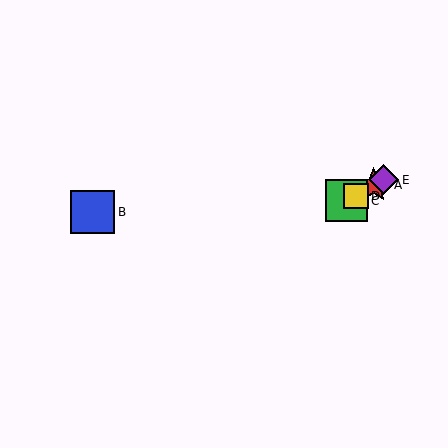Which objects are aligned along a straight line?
Objects A, C, D, E are aligned along a straight line.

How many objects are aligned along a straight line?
4 objects (A, C, D, E) are aligned along a straight line.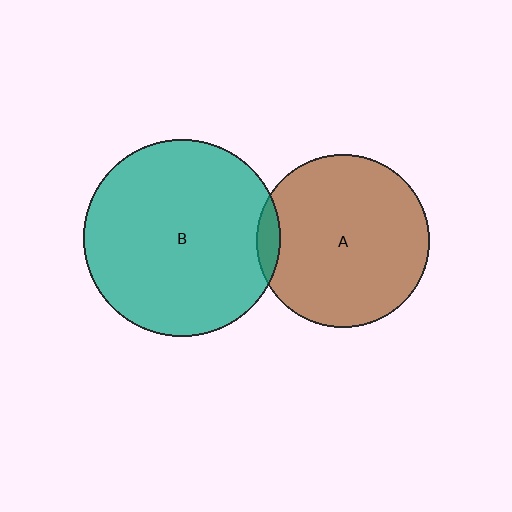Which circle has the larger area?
Circle B (teal).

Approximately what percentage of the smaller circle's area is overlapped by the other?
Approximately 5%.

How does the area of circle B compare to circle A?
Approximately 1.3 times.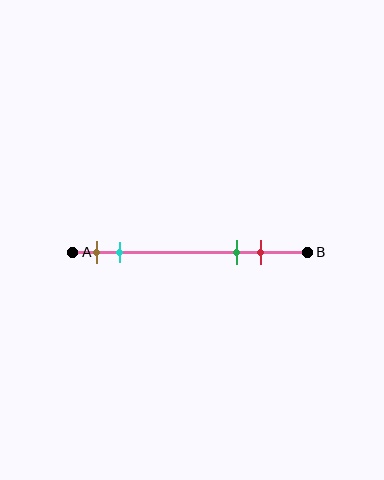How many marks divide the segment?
There are 4 marks dividing the segment.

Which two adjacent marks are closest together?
The brown and cyan marks are the closest adjacent pair.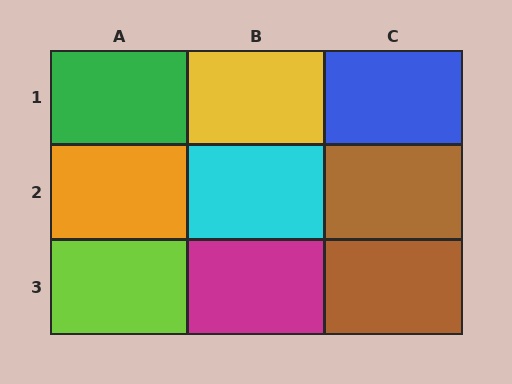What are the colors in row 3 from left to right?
Lime, magenta, brown.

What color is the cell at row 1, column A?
Green.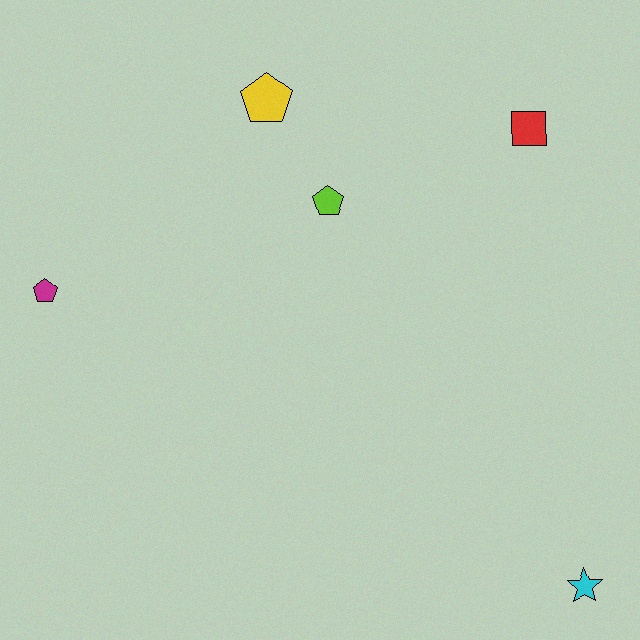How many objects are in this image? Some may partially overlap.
There are 5 objects.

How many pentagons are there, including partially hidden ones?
There are 3 pentagons.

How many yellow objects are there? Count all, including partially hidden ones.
There is 1 yellow object.